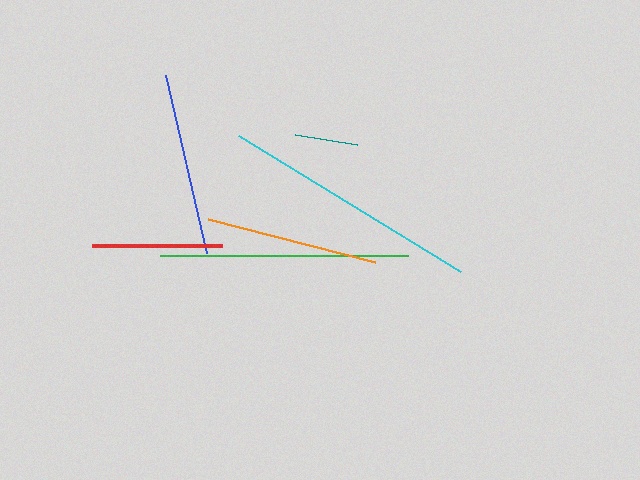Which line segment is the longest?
The cyan line is the longest at approximately 261 pixels.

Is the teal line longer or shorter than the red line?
The red line is longer than the teal line.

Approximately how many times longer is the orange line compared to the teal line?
The orange line is approximately 2.8 times the length of the teal line.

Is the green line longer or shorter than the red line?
The green line is longer than the red line.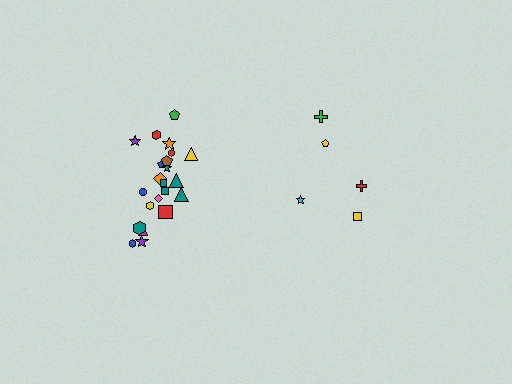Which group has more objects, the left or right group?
The left group.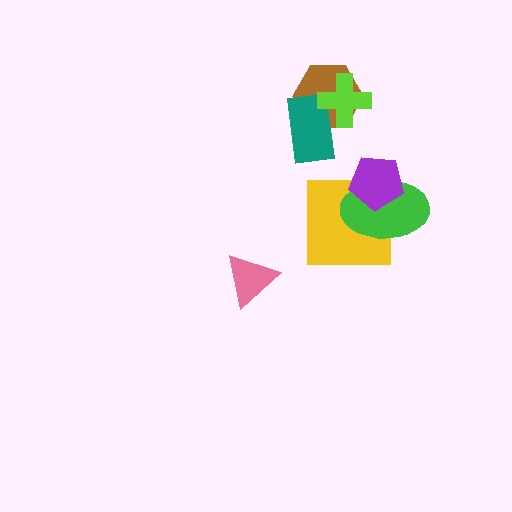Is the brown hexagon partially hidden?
Yes, it is partially covered by another shape.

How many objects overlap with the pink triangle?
0 objects overlap with the pink triangle.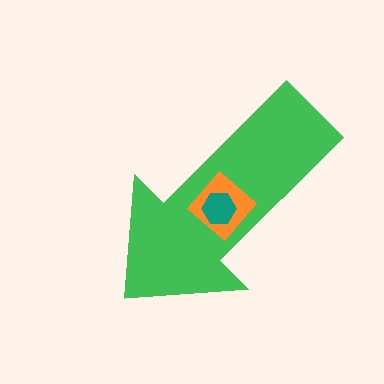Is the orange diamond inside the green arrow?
Yes.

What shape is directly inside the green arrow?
The orange diamond.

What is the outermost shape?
The green arrow.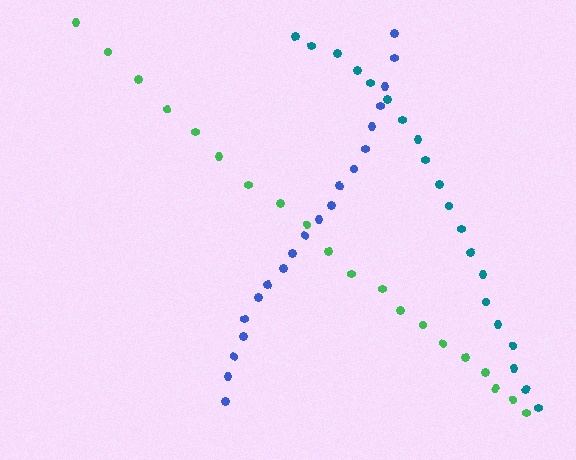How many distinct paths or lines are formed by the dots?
There are 3 distinct paths.